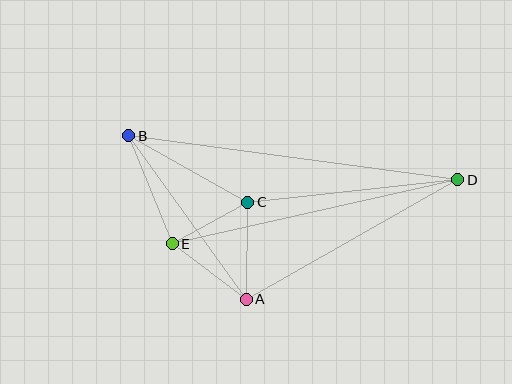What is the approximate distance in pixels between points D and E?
The distance between D and E is approximately 293 pixels.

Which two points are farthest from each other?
Points B and D are farthest from each other.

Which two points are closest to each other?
Points C and E are closest to each other.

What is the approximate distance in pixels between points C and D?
The distance between C and D is approximately 211 pixels.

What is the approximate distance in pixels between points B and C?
The distance between B and C is approximately 136 pixels.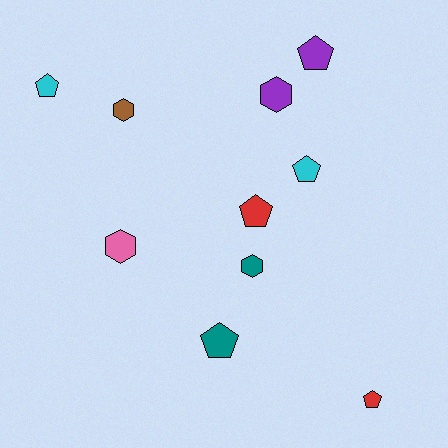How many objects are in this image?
There are 10 objects.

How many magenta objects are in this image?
There are no magenta objects.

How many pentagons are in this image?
There are 6 pentagons.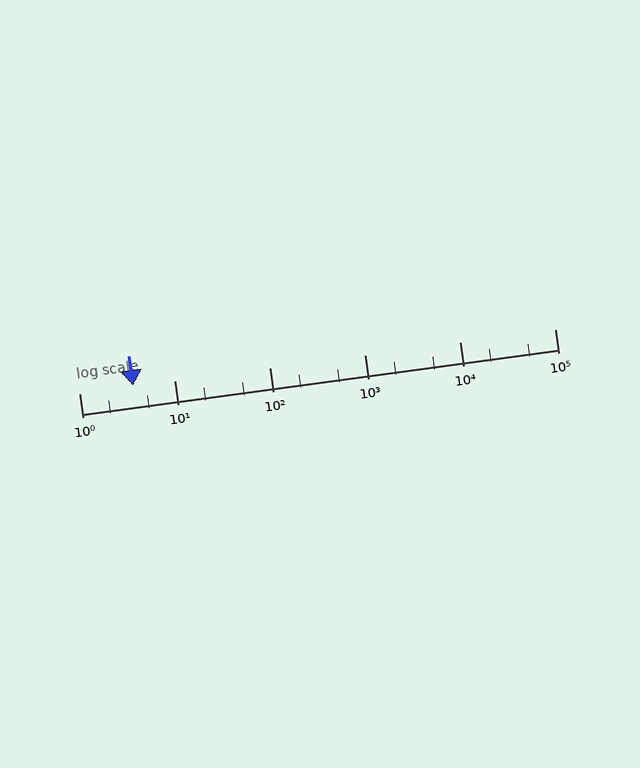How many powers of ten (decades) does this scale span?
The scale spans 5 decades, from 1 to 100000.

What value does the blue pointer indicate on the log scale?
The pointer indicates approximately 3.7.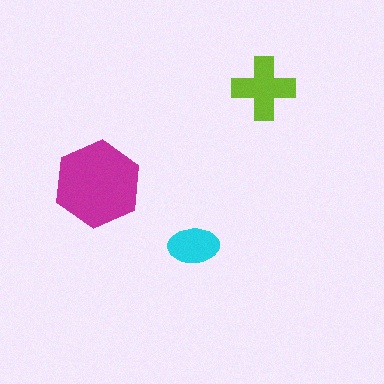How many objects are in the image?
There are 3 objects in the image.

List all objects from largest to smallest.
The magenta hexagon, the lime cross, the cyan ellipse.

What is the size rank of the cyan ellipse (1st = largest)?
3rd.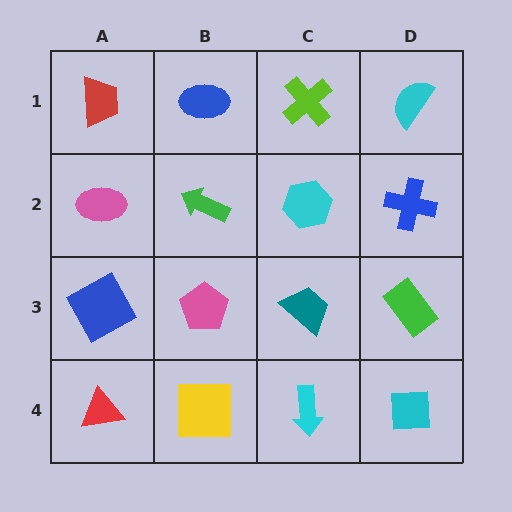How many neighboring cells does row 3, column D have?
3.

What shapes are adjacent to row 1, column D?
A blue cross (row 2, column D), a lime cross (row 1, column C).